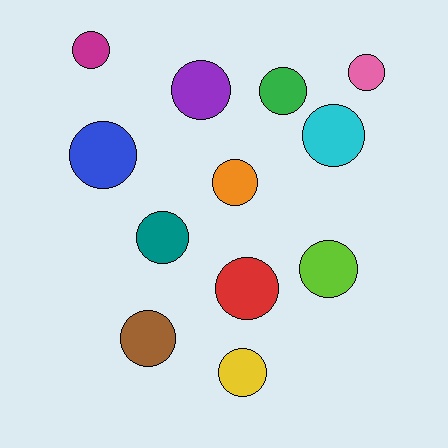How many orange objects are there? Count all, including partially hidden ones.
There is 1 orange object.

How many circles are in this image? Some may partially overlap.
There are 12 circles.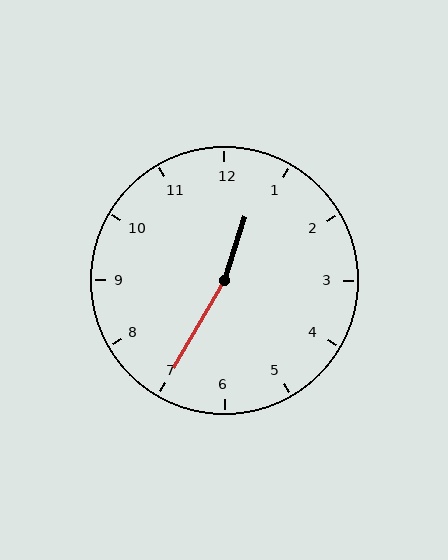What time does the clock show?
12:35.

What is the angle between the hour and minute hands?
Approximately 168 degrees.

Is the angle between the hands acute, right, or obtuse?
It is obtuse.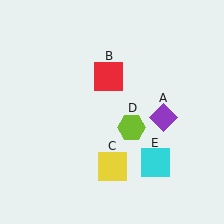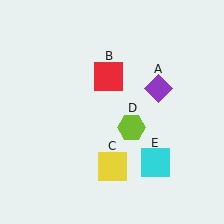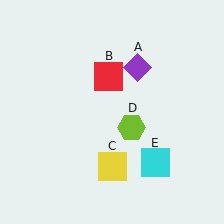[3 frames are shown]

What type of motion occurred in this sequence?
The purple diamond (object A) rotated counterclockwise around the center of the scene.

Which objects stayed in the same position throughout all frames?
Red square (object B) and yellow square (object C) and lime hexagon (object D) and cyan square (object E) remained stationary.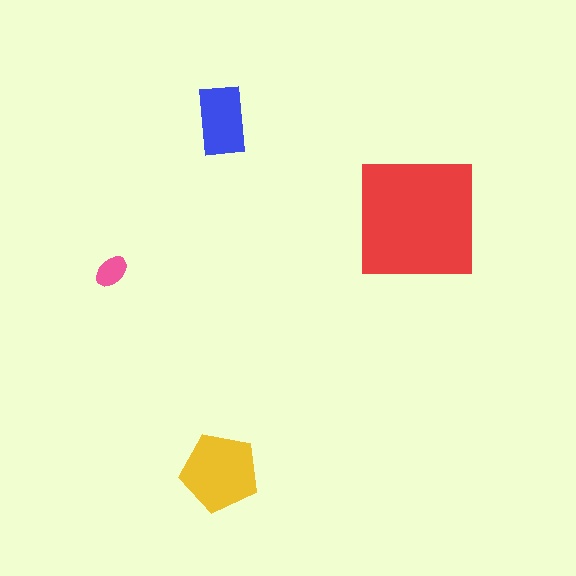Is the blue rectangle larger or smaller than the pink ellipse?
Larger.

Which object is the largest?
The red square.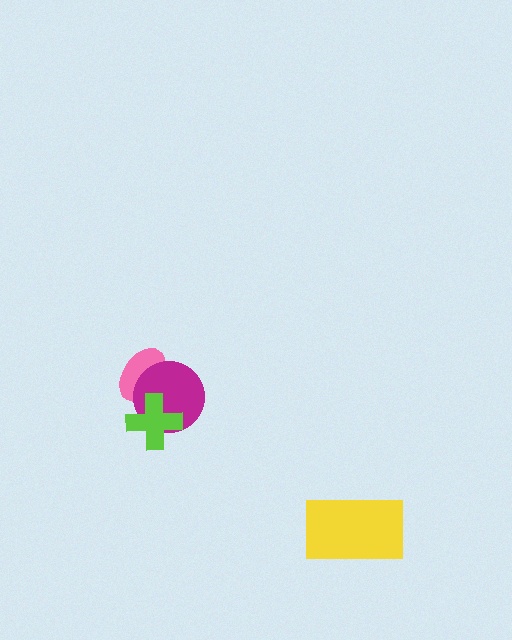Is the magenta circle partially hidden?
Yes, it is partially covered by another shape.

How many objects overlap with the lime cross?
2 objects overlap with the lime cross.